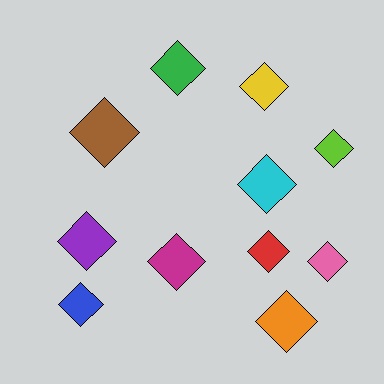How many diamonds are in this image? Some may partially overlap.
There are 11 diamonds.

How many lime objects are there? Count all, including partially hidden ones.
There is 1 lime object.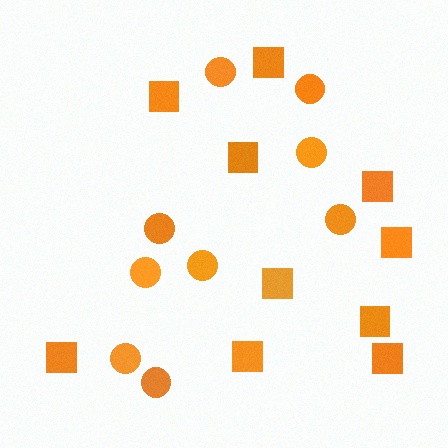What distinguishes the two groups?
There are 2 groups: one group of circles (9) and one group of squares (10).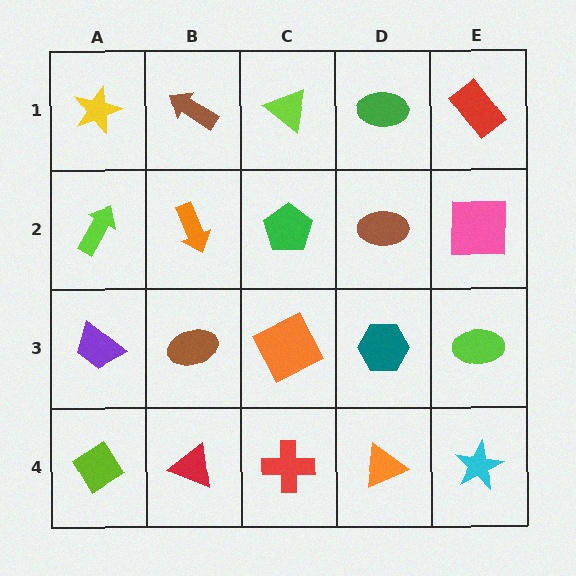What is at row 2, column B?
An orange arrow.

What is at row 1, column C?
A lime triangle.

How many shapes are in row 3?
5 shapes.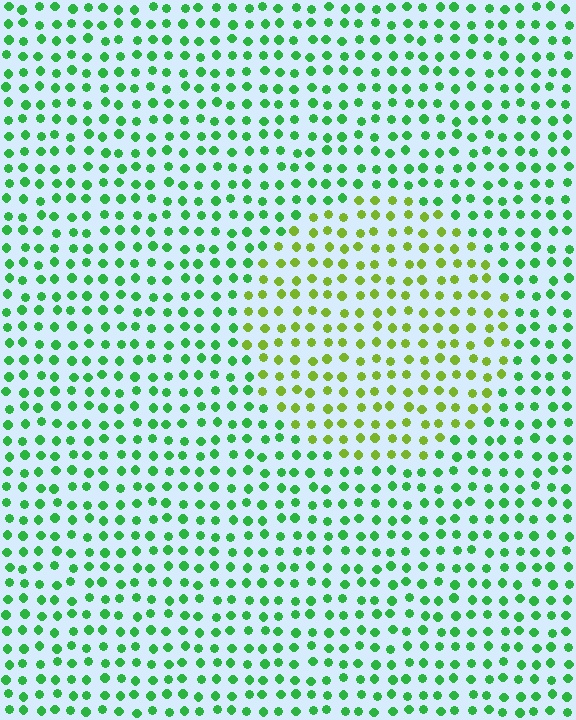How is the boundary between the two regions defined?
The boundary is defined purely by a slight shift in hue (about 43 degrees). Spacing, size, and orientation are identical on both sides.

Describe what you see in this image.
The image is filled with small green elements in a uniform arrangement. A circle-shaped region is visible where the elements are tinted to a slightly different hue, forming a subtle color boundary.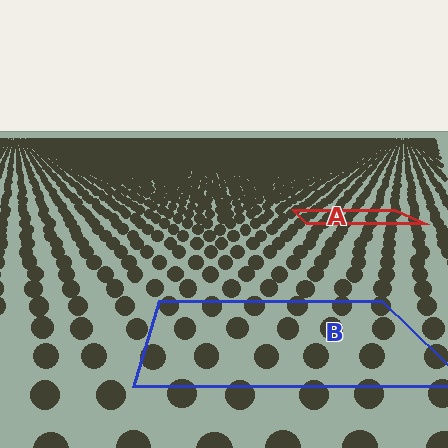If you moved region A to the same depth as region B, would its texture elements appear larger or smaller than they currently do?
They would appear larger. At a closer depth, the same texture elements are projected at a bigger on-screen size.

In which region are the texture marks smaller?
The texture marks are smaller in region A, because it is farther away.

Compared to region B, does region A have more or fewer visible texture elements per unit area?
Region A has more texture elements per unit area — they are packed more densely because it is farther away.